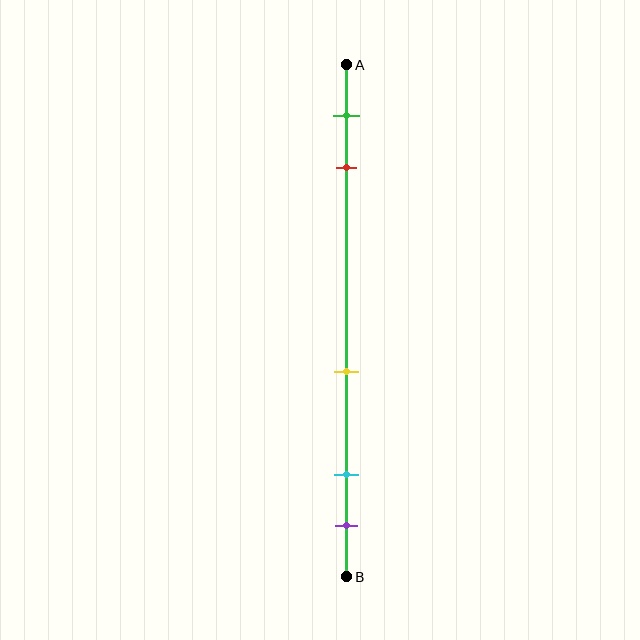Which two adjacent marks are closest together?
The cyan and purple marks are the closest adjacent pair.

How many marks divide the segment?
There are 5 marks dividing the segment.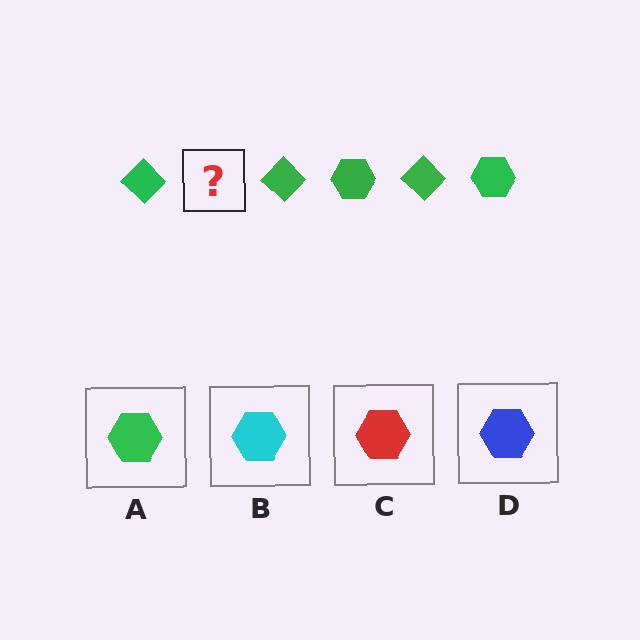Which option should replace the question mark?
Option A.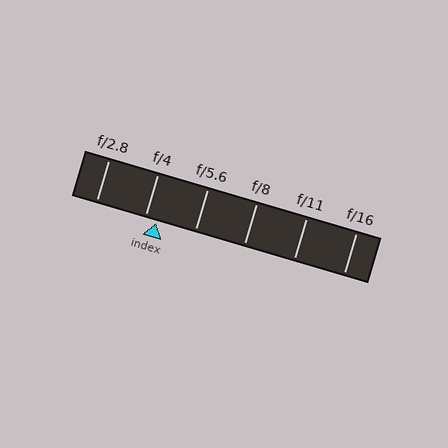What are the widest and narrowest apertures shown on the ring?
The widest aperture shown is f/2.8 and the narrowest is f/16.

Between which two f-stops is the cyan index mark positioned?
The index mark is between f/4 and f/5.6.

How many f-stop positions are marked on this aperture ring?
There are 6 f-stop positions marked.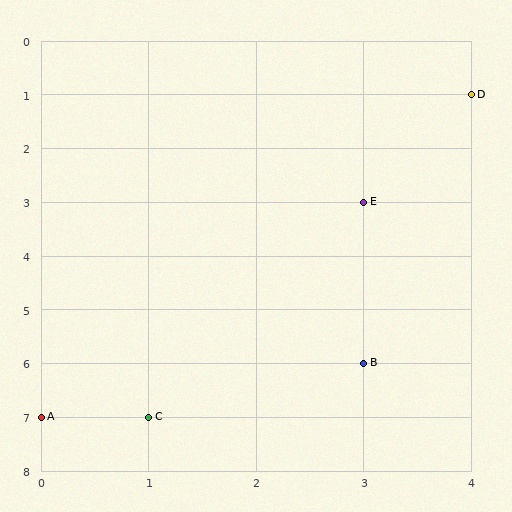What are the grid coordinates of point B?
Point B is at grid coordinates (3, 6).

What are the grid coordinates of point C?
Point C is at grid coordinates (1, 7).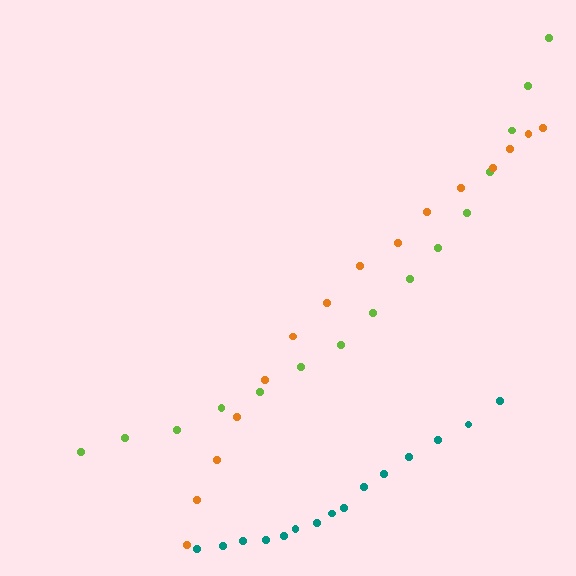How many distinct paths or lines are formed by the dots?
There are 3 distinct paths.